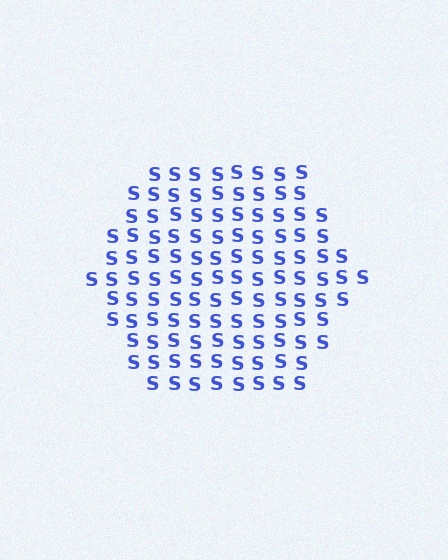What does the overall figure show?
The overall figure shows a hexagon.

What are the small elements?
The small elements are letter S's.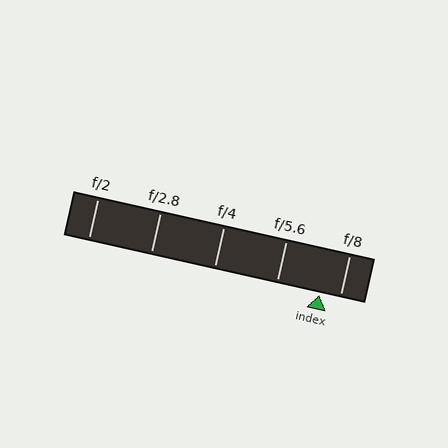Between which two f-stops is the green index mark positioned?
The index mark is between f/5.6 and f/8.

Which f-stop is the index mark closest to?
The index mark is closest to f/8.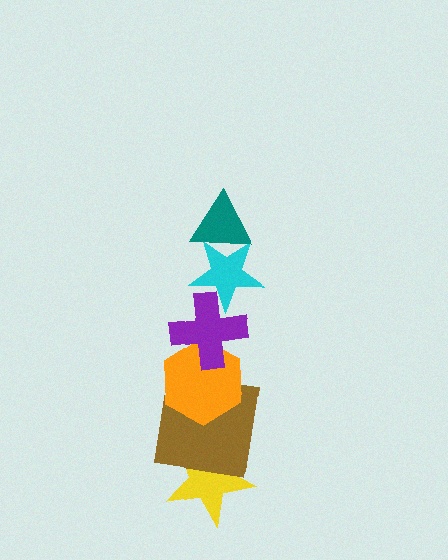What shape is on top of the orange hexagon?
The purple cross is on top of the orange hexagon.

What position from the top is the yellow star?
The yellow star is 6th from the top.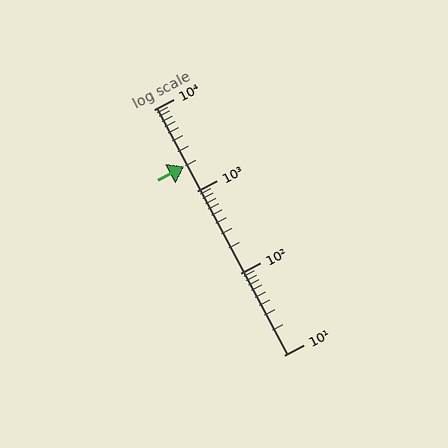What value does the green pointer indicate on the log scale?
The pointer indicates approximately 2000.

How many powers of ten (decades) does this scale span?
The scale spans 3 decades, from 10 to 10000.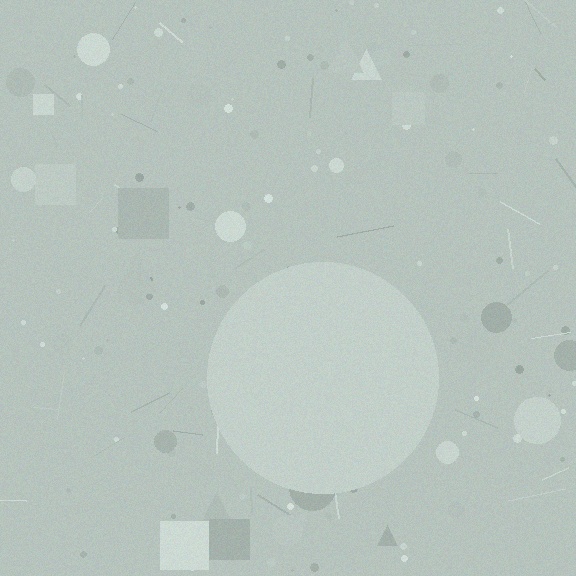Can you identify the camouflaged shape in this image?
The camouflaged shape is a circle.